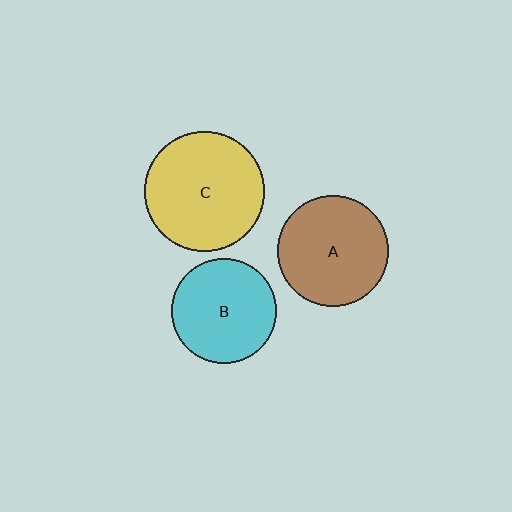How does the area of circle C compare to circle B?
Approximately 1.3 times.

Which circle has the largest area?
Circle C (yellow).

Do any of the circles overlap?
No, none of the circles overlap.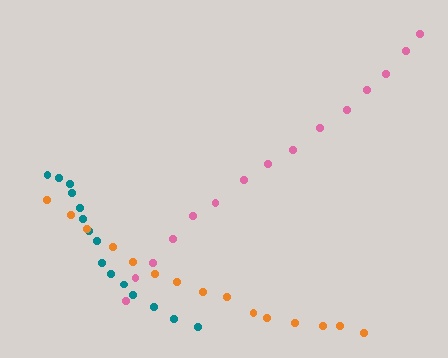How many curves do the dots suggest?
There are 3 distinct paths.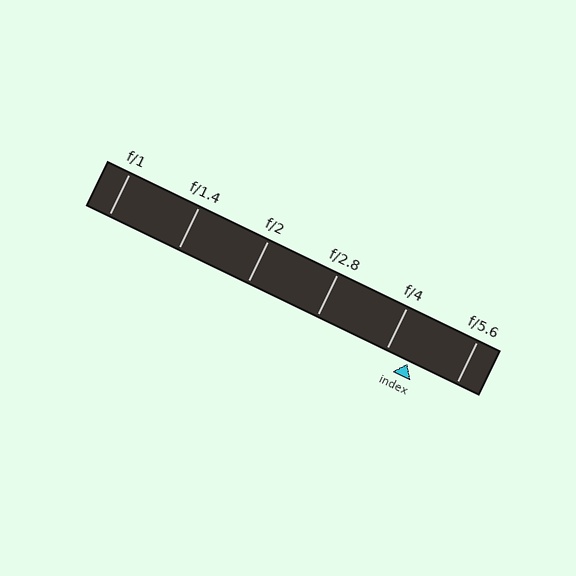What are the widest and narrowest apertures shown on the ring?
The widest aperture shown is f/1 and the narrowest is f/5.6.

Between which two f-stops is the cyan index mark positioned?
The index mark is between f/4 and f/5.6.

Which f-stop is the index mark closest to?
The index mark is closest to f/4.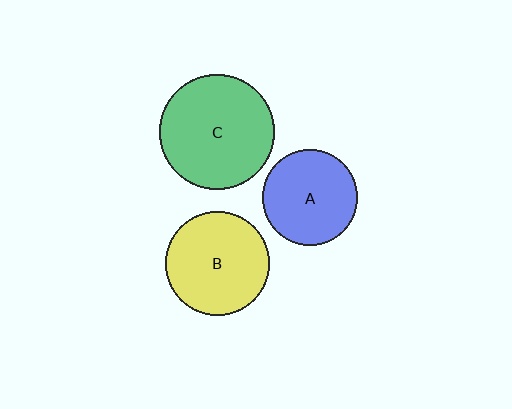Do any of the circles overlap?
No, none of the circles overlap.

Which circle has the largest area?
Circle C (green).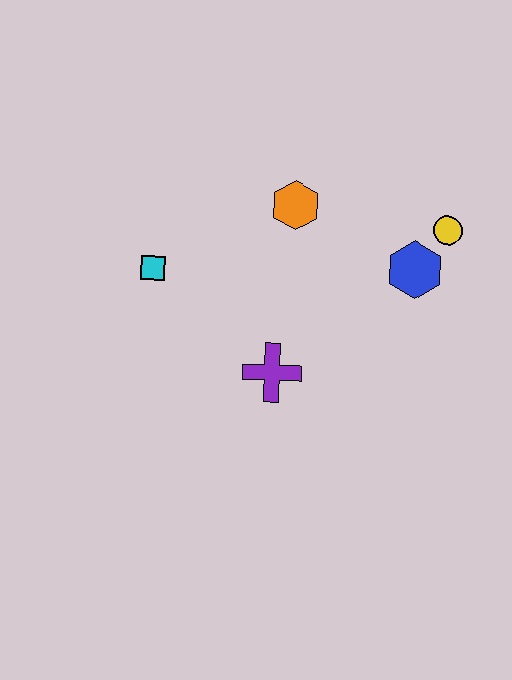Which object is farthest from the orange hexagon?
The purple cross is farthest from the orange hexagon.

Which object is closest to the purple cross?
The cyan square is closest to the purple cross.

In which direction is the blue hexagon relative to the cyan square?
The blue hexagon is to the right of the cyan square.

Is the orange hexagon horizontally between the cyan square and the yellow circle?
Yes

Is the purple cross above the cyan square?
No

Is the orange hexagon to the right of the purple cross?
Yes